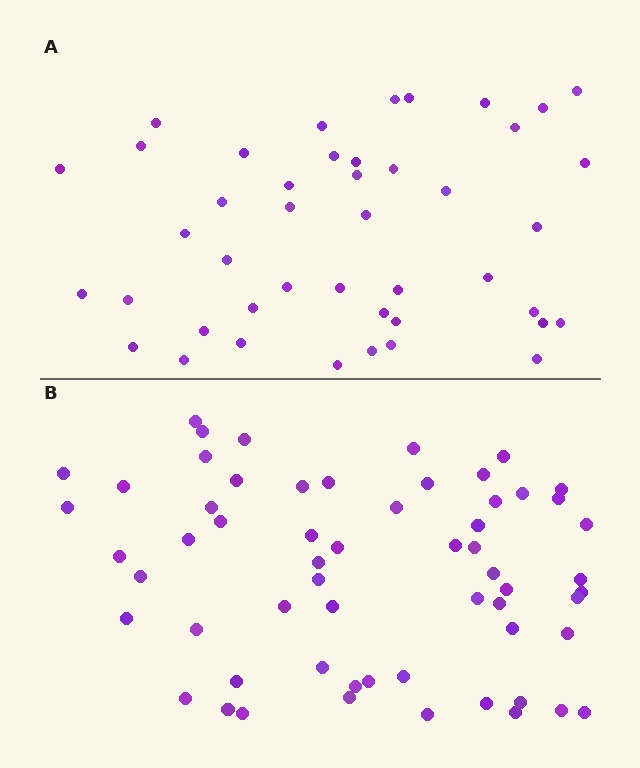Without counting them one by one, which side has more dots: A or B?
Region B (the bottom region) has more dots.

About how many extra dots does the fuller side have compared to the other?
Region B has approximately 15 more dots than region A.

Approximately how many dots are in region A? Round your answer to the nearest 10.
About 40 dots. (The exact count is 44, which rounds to 40.)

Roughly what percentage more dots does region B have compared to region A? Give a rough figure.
About 35% more.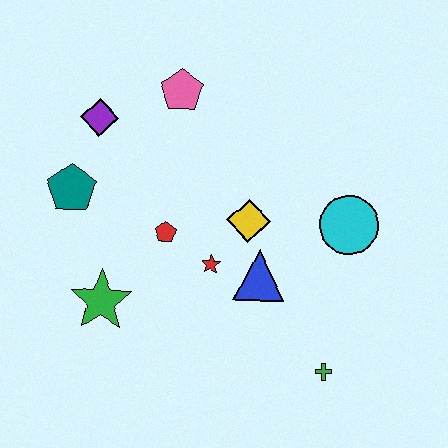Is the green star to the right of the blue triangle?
No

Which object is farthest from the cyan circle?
The teal pentagon is farthest from the cyan circle.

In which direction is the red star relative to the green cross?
The red star is to the left of the green cross.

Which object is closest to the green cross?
The blue triangle is closest to the green cross.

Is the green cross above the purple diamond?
No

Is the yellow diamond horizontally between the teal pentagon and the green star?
No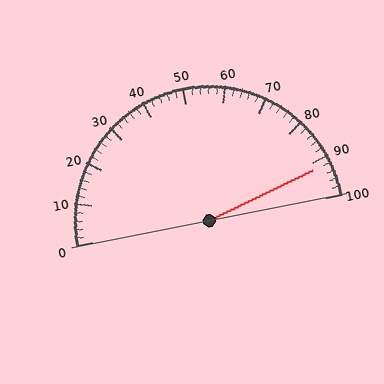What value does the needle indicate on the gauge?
The needle indicates approximately 92.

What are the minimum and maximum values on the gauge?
The gauge ranges from 0 to 100.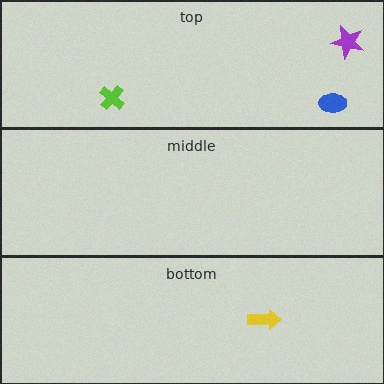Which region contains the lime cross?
The top region.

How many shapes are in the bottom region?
1.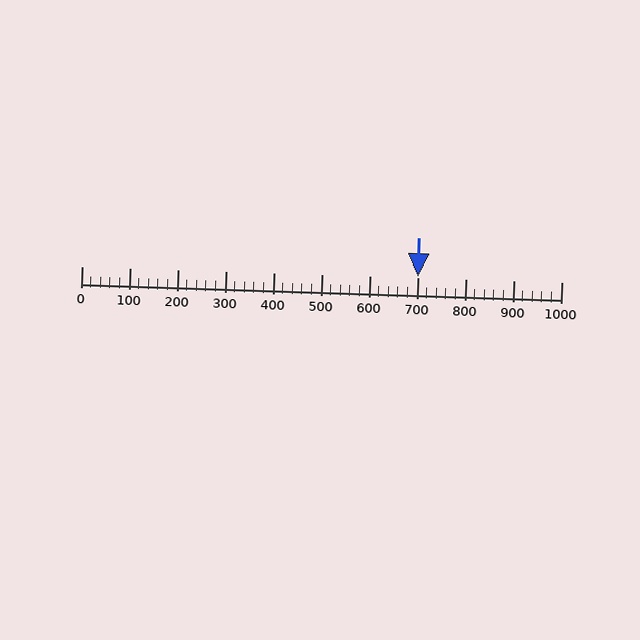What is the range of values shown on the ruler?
The ruler shows values from 0 to 1000.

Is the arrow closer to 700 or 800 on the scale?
The arrow is closer to 700.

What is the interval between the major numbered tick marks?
The major tick marks are spaced 100 units apart.